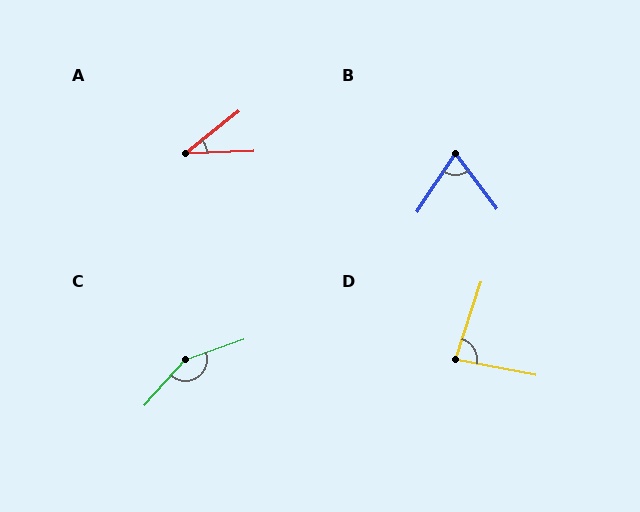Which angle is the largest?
C, at approximately 151 degrees.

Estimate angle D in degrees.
Approximately 83 degrees.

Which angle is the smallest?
A, at approximately 37 degrees.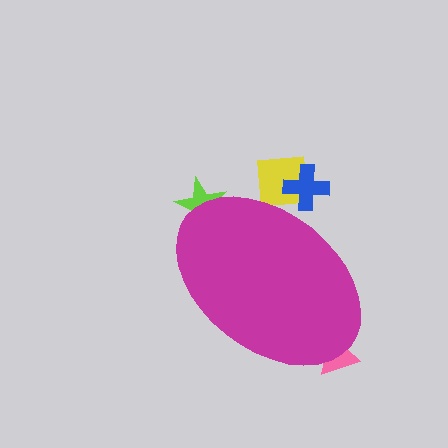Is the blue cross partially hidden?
Yes, the blue cross is partially hidden behind the magenta ellipse.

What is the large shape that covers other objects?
A magenta ellipse.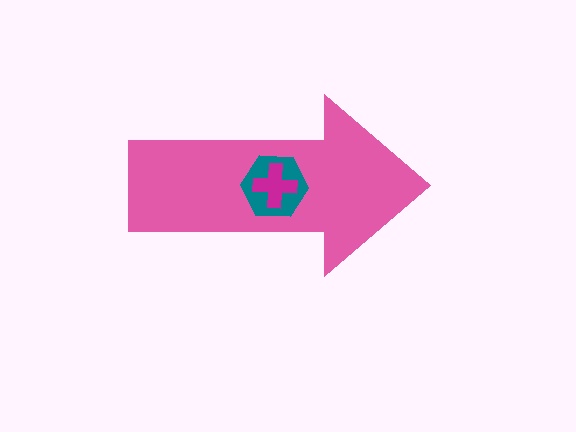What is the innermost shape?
The magenta cross.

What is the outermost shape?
The pink arrow.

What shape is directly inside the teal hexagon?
The magenta cross.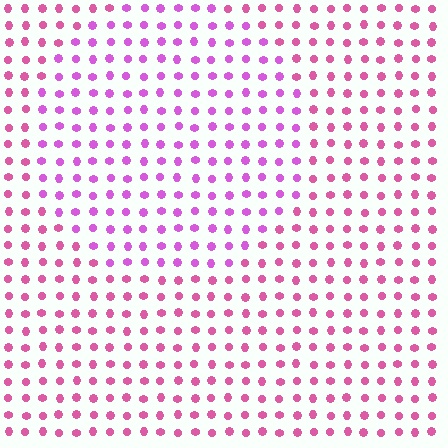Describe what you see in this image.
The image is filled with small pink elements in a uniform arrangement. A circle-shaped region is visible where the elements are tinted to a slightly different hue, forming a subtle color boundary.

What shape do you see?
I see a circle.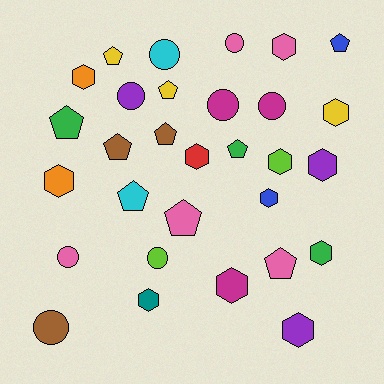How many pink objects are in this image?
There are 5 pink objects.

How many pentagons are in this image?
There are 10 pentagons.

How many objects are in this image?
There are 30 objects.